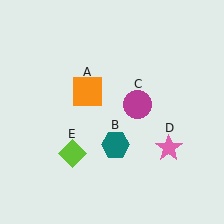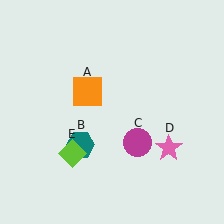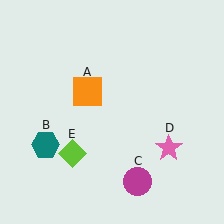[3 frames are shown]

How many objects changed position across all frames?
2 objects changed position: teal hexagon (object B), magenta circle (object C).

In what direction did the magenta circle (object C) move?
The magenta circle (object C) moved down.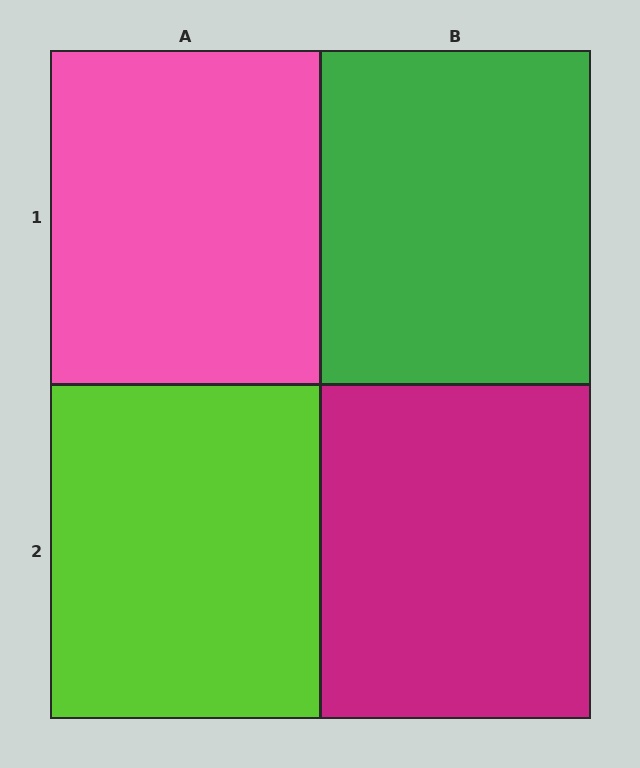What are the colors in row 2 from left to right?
Lime, magenta.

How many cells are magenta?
1 cell is magenta.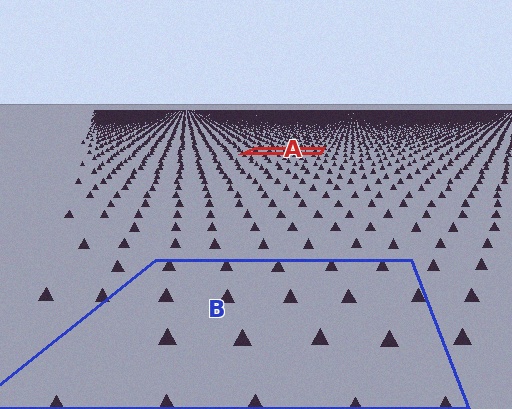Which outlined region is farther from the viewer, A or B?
Region A is farther from the viewer — the texture elements inside it appear smaller and more densely packed.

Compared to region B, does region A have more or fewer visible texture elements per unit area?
Region A has more texture elements per unit area — they are packed more densely because it is farther away.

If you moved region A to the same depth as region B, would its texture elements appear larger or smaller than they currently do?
They would appear larger. At a closer depth, the same texture elements are projected at a bigger on-screen size.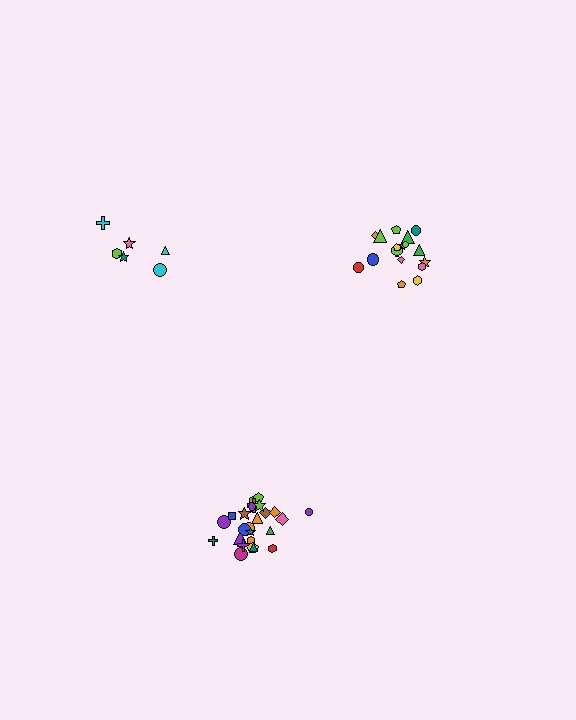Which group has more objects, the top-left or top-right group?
The top-right group.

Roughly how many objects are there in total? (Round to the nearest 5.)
Roughly 50 objects in total.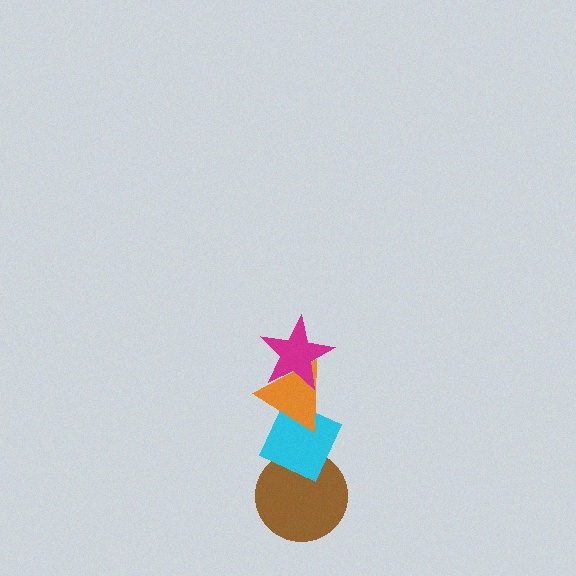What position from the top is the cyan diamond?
The cyan diamond is 3rd from the top.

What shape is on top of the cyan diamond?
The orange triangle is on top of the cyan diamond.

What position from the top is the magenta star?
The magenta star is 1st from the top.